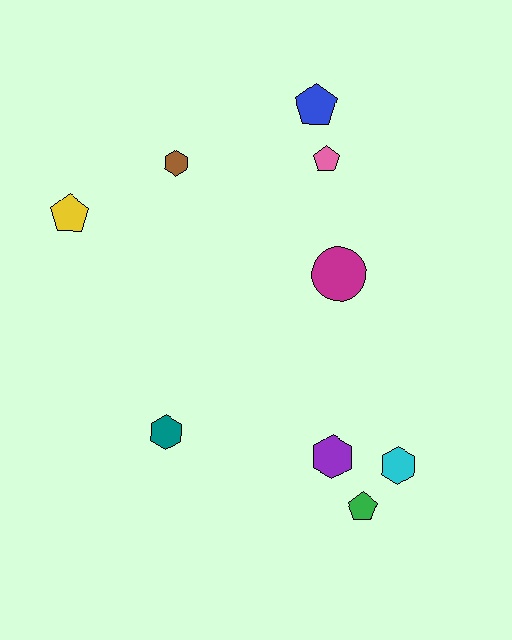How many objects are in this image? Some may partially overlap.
There are 9 objects.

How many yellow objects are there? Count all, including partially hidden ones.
There is 1 yellow object.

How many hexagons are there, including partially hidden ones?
There are 4 hexagons.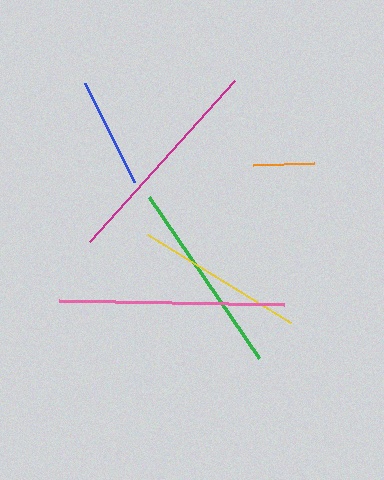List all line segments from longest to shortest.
From longest to shortest: pink, magenta, green, yellow, blue, orange.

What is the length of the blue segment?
The blue segment is approximately 111 pixels long.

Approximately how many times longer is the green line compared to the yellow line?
The green line is approximately 1.2 times the length of the yellow line.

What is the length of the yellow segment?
The yellow segment is approximately 169 pixels long.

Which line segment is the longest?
The pink line is the longest at approximately 226 pixels.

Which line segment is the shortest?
The orange line is the shortest at approximately 62 pixels.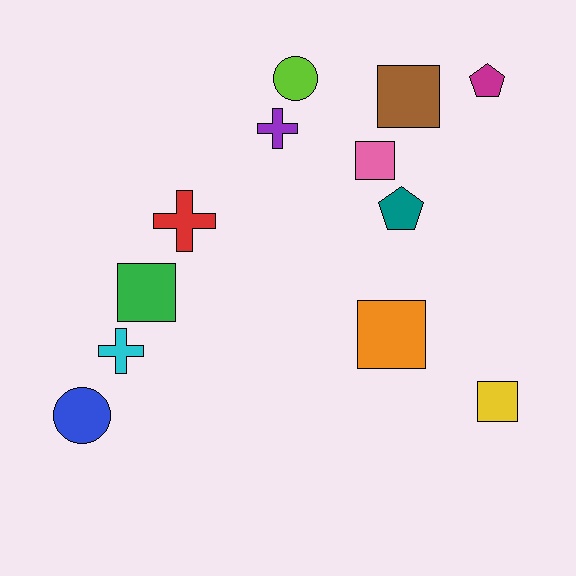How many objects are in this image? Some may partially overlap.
There are 12 objects.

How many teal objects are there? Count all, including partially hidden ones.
There is 1 teal object.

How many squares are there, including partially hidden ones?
There are 5 squares.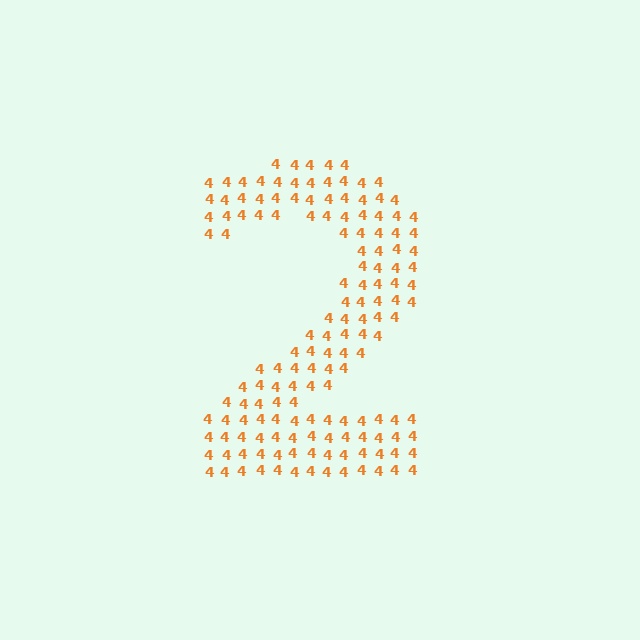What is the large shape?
The large shape is the digit 2.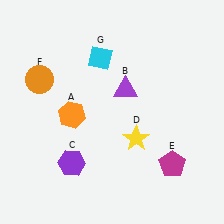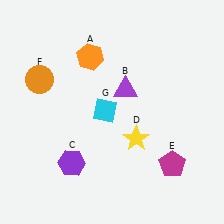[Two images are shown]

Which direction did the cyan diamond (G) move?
The cyan diamond (G) moved down.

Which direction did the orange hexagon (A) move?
The orange hexagon (A) moved up.